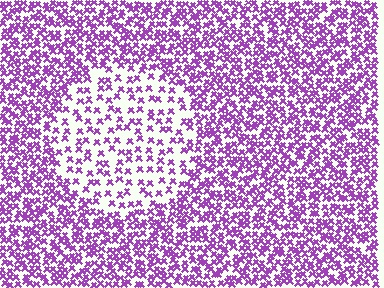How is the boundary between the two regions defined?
The boundary is defined by a change in element density (approximately 2.2x ratio). All elements are the same color, size, and shape.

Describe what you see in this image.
The image contains small purple elements arranged at two different densities. A circle-shaped region is visible where the elements are less densely packed than the surrounding area.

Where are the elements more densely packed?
The elements are more densely packed outside the circle boundary.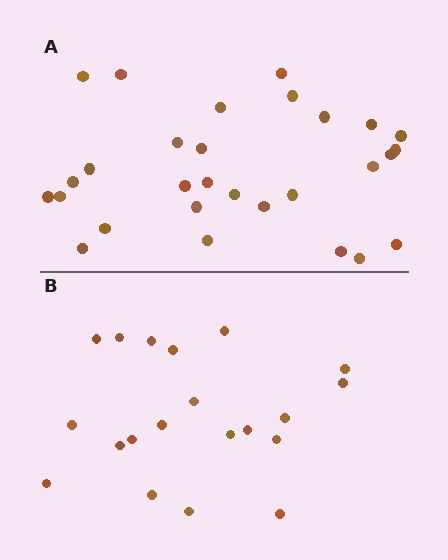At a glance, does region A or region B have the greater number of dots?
Region A (the top region) has more dots.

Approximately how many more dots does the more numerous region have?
Region A has roughly 8 or so more dots than region B.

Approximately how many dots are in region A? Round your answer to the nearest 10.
About 30 dots. (The exact count is 29, which rounds to 30.)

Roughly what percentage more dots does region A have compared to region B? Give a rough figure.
About 45% more.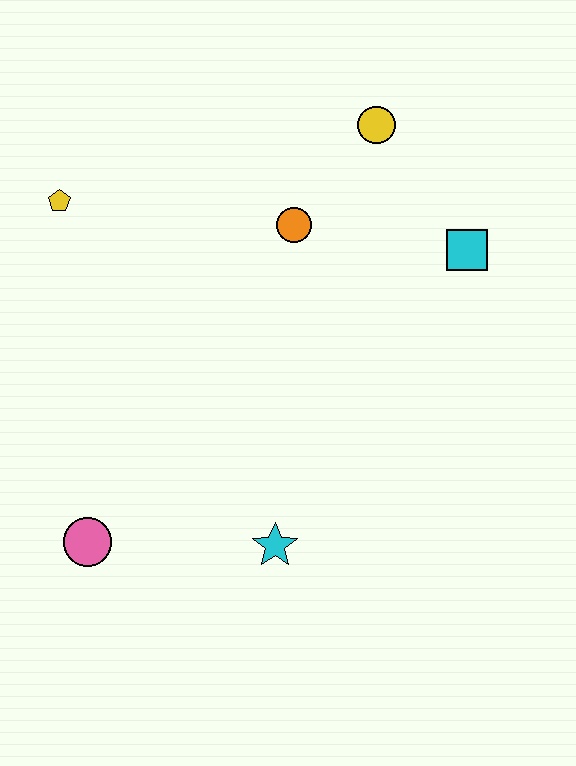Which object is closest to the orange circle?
The yellow circle is closest to the orange circle.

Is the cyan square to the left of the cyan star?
No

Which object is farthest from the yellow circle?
The pink circle is farthest from the yellow circle.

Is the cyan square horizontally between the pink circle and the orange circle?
No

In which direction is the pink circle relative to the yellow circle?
The pink circle is below the yellow circle.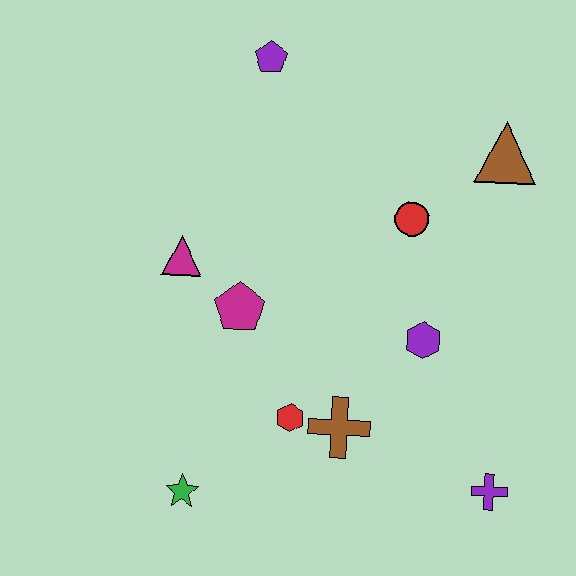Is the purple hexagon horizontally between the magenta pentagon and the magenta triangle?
No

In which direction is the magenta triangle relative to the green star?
The magenta triangle is above the green star.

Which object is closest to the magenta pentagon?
The magenta triangle is closest to the magenta pentagon.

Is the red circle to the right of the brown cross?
Yes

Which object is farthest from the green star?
The brown triangle is farthest from the green star.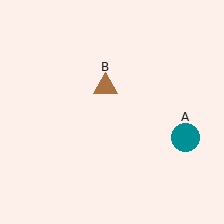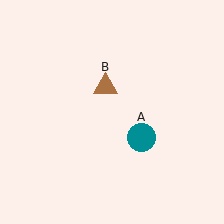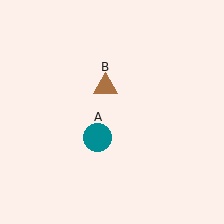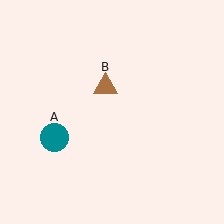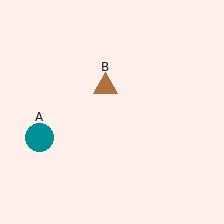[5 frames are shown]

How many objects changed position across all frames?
1 object changed position: teal circle (object A).